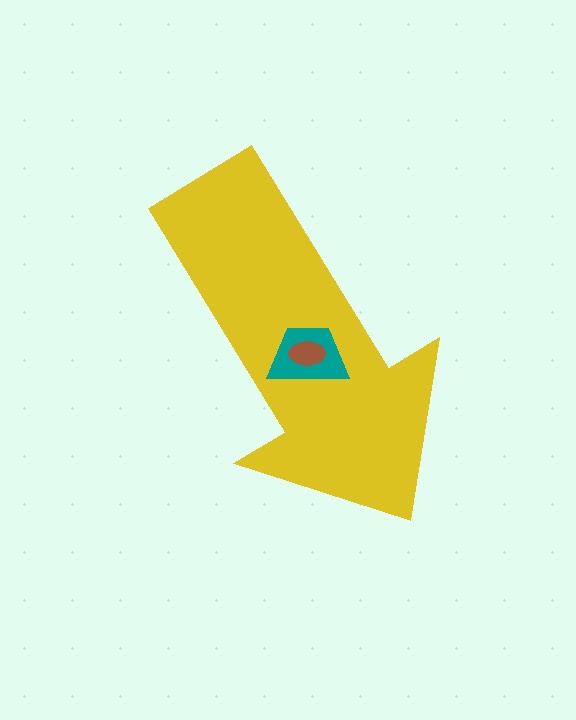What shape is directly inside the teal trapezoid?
The brown ellipse.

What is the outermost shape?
The yellow arrow.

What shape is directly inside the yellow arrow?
The teal trapezoid.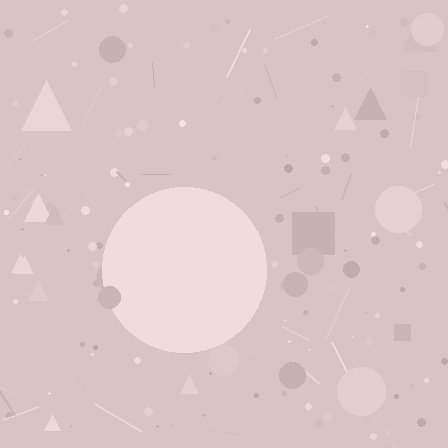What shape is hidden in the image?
A circle is hidden in the image.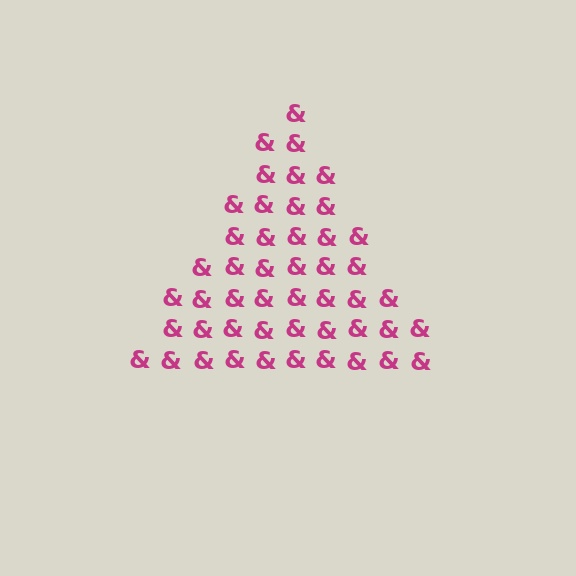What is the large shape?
The large shape is a triangle.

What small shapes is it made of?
It is made of small ampersands.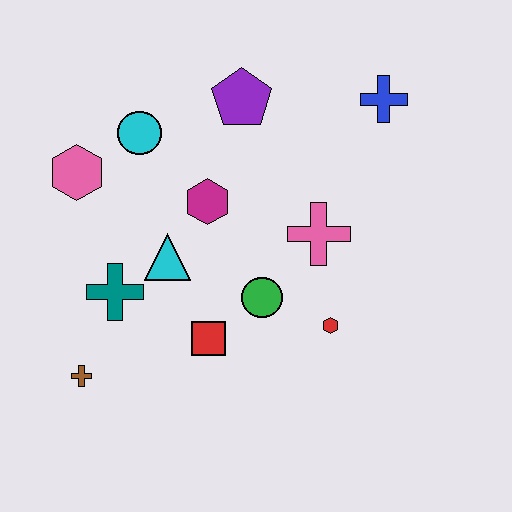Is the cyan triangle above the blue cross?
No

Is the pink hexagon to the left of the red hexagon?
Yes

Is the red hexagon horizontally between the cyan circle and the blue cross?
Yes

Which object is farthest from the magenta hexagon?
The brown cross is farthest from the magenta hexagon.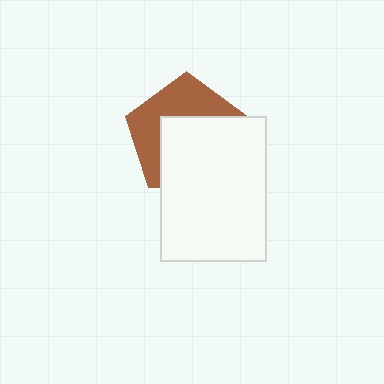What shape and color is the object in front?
The object in front is a white rectangle.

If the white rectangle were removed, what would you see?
You would see the complete brown pentagon.